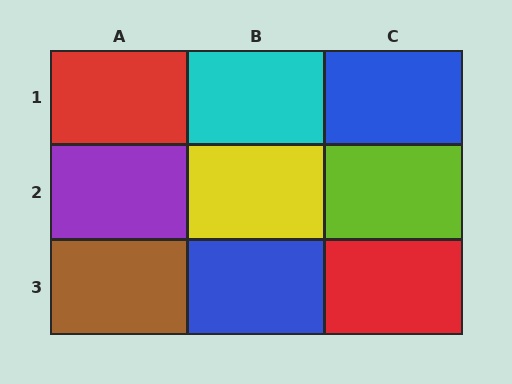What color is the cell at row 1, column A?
Red.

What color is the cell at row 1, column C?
Blue.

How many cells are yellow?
1 cell is yellow.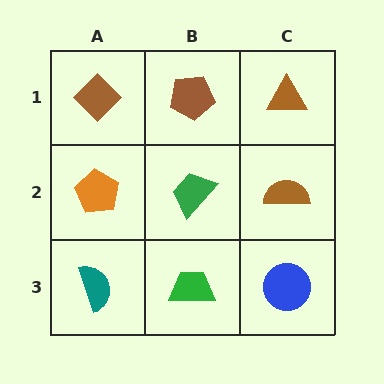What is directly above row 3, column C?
A brown semicircle.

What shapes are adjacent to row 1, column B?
A green trapezoid (row 2, column B), a brown diamond (row 1, column A), a brown triangle (row 1, column C).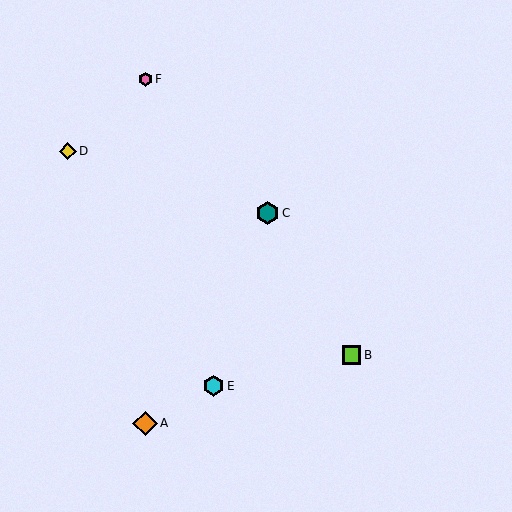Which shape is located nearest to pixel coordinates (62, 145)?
The yellow diamond (labeled D) at (68, 151) is nearest to that location.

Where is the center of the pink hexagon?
The center of the pink hexagon is at (145, 79).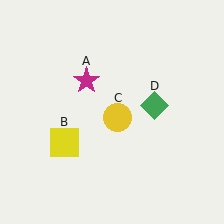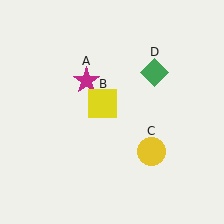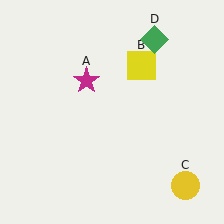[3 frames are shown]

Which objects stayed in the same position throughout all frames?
Magenta star (object A) remained stationary.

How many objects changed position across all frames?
3 objects changed position: yellow square (object B), yellow circle (object C), green diamond (object D).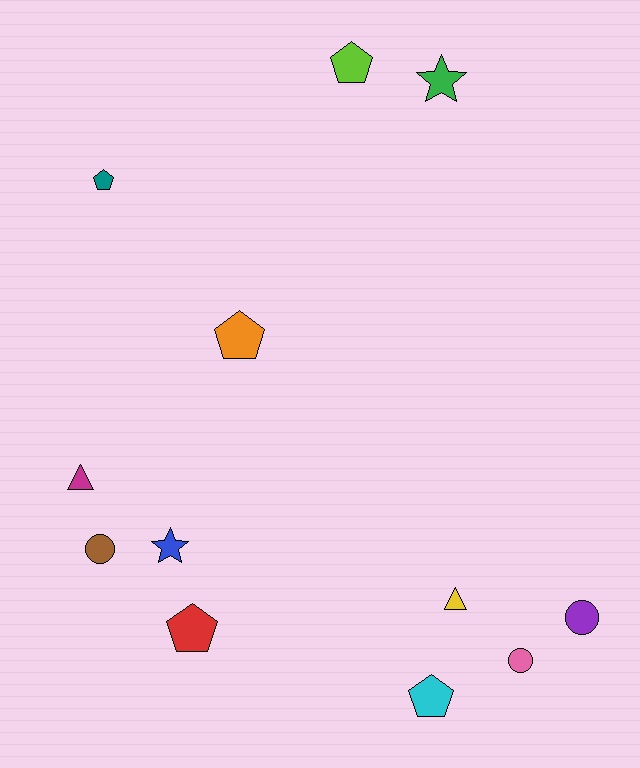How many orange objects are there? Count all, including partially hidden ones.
There is 1 orange object.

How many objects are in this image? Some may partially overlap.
There are 12 objects.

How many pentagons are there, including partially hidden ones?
There are 5 pentagons.